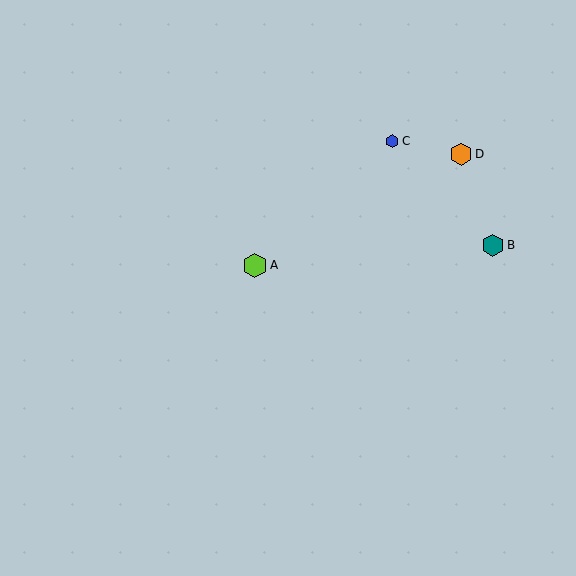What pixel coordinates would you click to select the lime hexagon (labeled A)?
Click at (255, 265) to select the lime hexagon A.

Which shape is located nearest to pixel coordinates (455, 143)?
The orange hexagon (labeled D) at (461, 154) is nearest to that location.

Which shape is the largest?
The lime hexagon (labeled A) is the largest.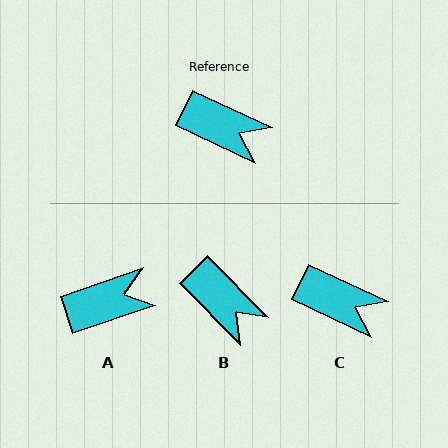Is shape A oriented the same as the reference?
No, it is off by about 44 degrees.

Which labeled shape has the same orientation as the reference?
C.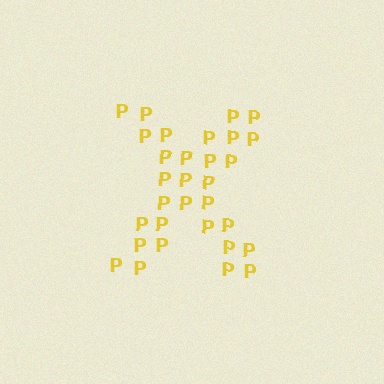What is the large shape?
The large shape is the letter X.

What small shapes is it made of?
It is made of small letter P's.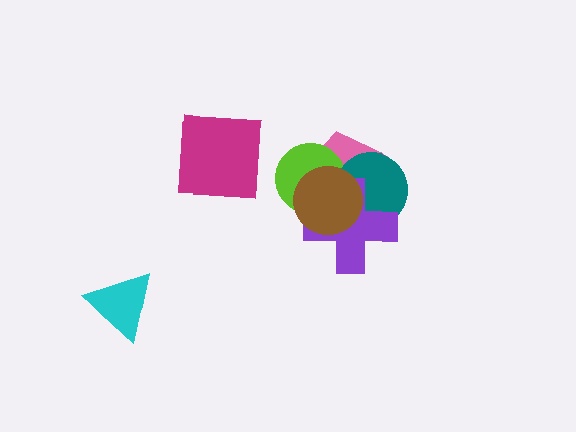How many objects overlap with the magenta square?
0 objects overlap with the magenta square.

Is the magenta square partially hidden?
No, no other shape covers it.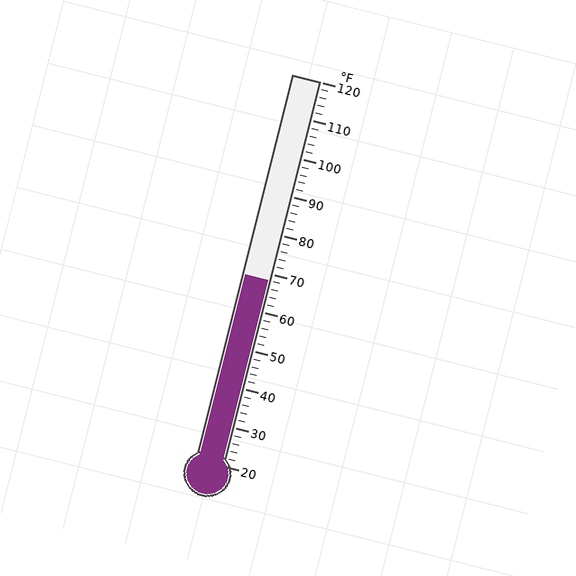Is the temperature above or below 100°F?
The temperature is below 100°F.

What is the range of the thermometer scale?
The thermometer scale ranges from 20°F to 120°F.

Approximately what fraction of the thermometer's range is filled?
The thermometer is filled to approximately 50% of its range.